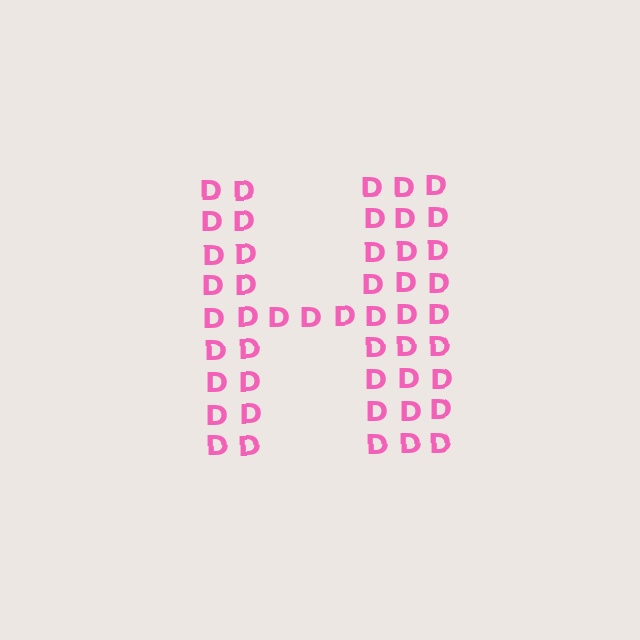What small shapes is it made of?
It is made of small letter D's.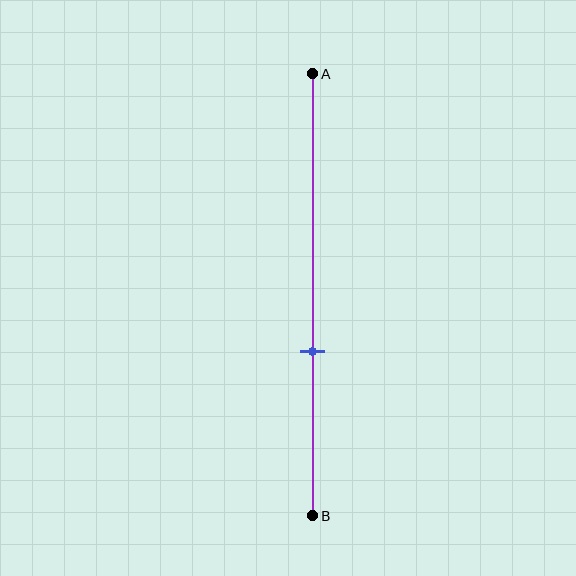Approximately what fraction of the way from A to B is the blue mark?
The blue mark is approximately 65% of the way from A to B.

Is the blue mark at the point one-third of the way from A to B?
No, the mark is at about 65% from A, not at the 33% one-third point.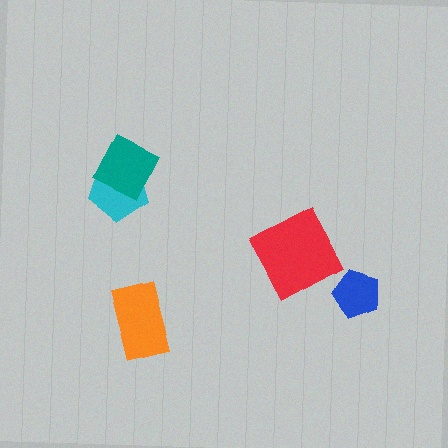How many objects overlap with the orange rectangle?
0 objects overlap with the orange rectangle.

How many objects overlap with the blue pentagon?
0 objects overlap with the blue pentagon.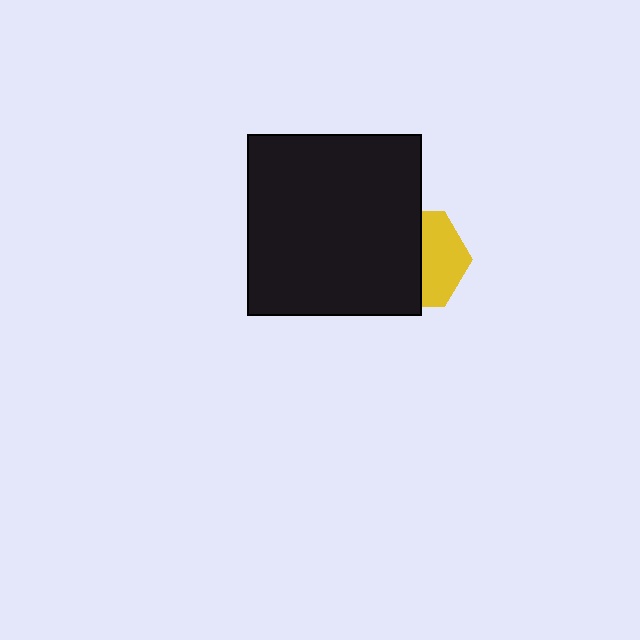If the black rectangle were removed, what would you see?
You would see the complete yellow hexagon.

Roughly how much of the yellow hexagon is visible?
A small part of it is visible (roughly 45%).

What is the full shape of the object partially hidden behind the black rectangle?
The partially hidden object is a yellow hexagon.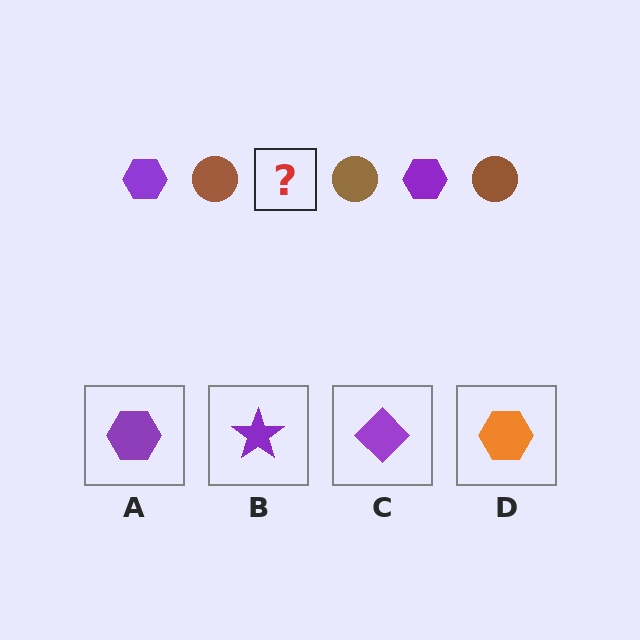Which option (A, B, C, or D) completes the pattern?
A.